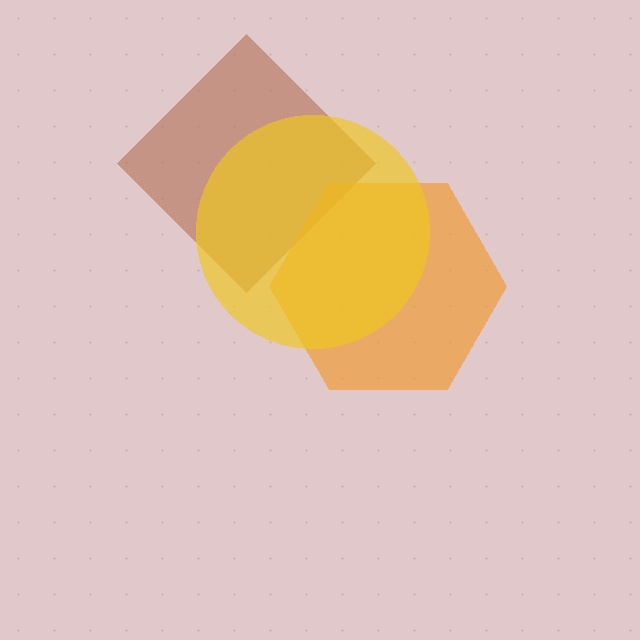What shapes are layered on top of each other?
The layered shapes are: a brown diamond, an orange hexagon, a yellow circle.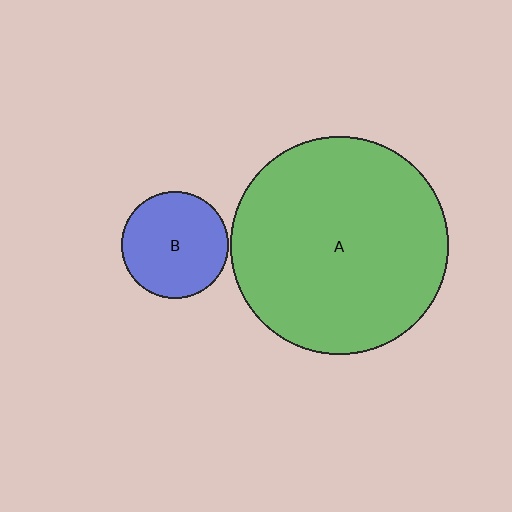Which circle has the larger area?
Circle A (green).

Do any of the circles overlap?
No, none of the circles overlap.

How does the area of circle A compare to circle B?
Approximately 4.2 times.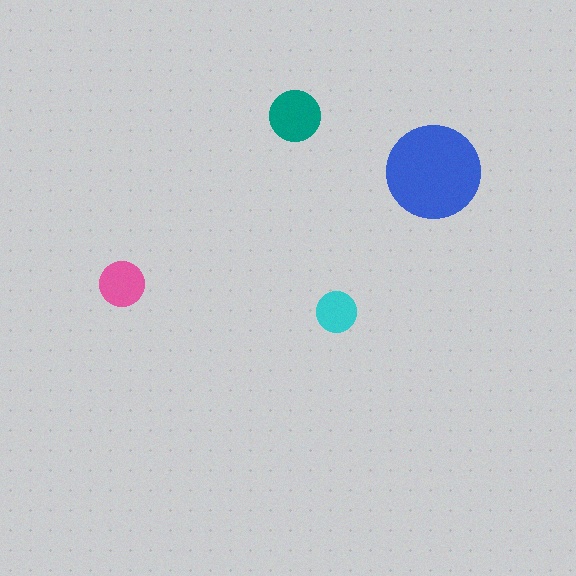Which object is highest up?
The teal circle is topmost.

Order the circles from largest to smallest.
the blue one, the teal one, the pink one, the cyan one.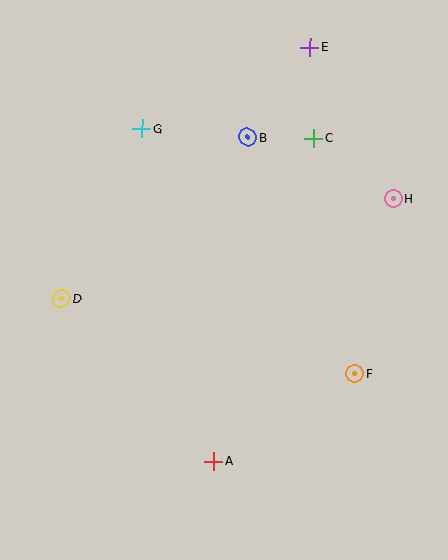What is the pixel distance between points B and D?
The distance between B and D is 247 pixels.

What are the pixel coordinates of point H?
Point H is at (393, 199).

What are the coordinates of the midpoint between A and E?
The midpoint between A and E is at (262, 254).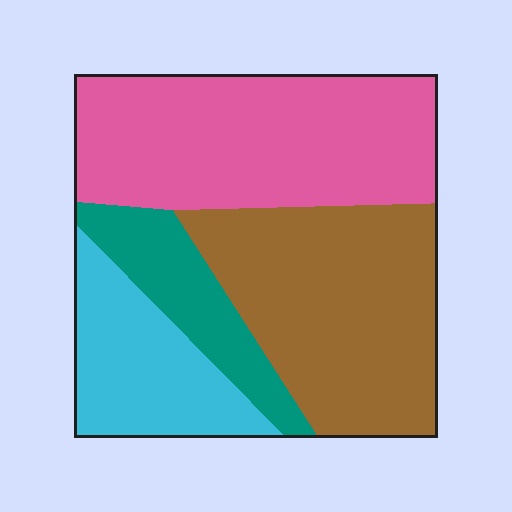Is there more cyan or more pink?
Pink.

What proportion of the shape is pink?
Pink takes up between a third and a half of the shape.